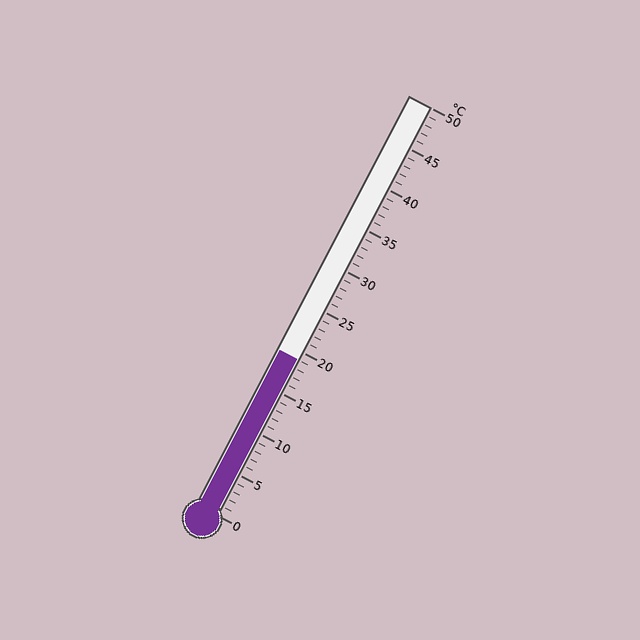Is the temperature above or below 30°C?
The temperature is below 30°C.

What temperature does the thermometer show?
The thermometer shows approximately 19°C.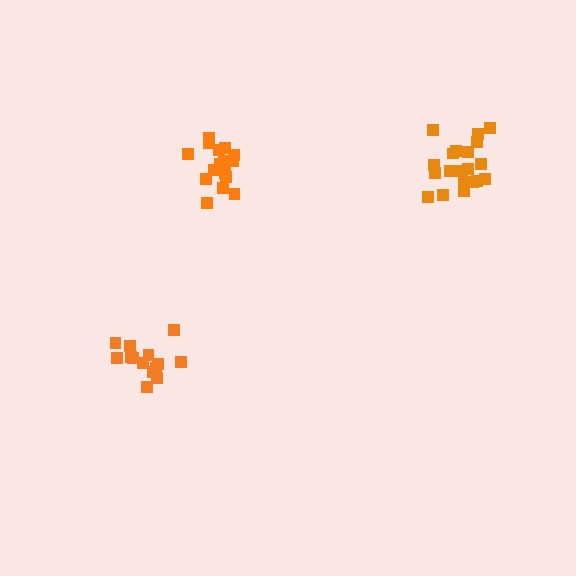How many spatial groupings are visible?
There are 3 spatial groupings.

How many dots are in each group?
Group 1: 14 dots, Group 2: 16 dots, Group 3: 20 dots (50 total).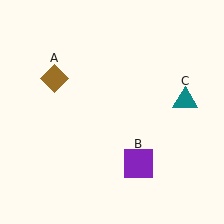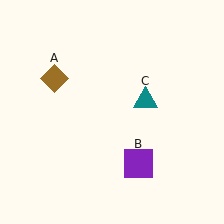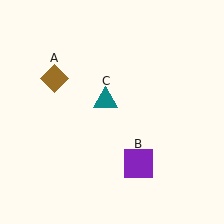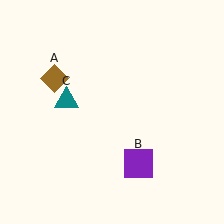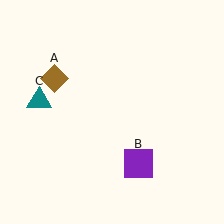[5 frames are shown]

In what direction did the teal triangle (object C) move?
The teal triangle (object C) moved left.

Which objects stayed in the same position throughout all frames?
Brown diamond (object A) and purple square (object B) remained stationary.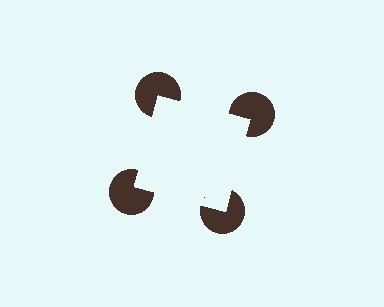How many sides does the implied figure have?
4 sides.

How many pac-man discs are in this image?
There are 4 — one at each vertex of the illusory square.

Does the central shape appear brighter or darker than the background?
It typically appears slightly brighter than the background, even though no actual brightness change is drawn.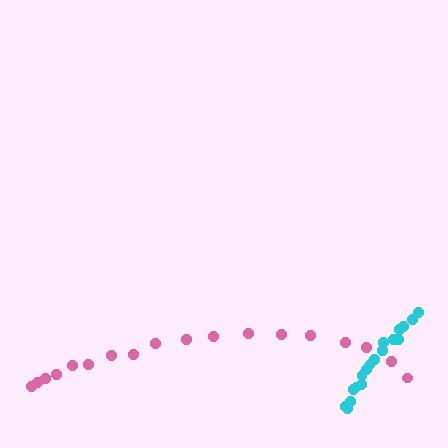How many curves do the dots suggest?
There are 2 distinct paths.